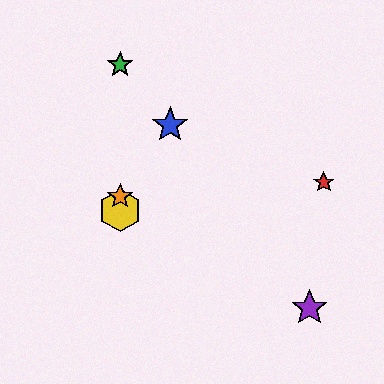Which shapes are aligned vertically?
The green star, the yellow hexagon, the orange star are aligned vertically.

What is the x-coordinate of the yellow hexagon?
The yellow hexagon is at x≈120.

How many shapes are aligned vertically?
3 shapes (the green star, the yellow hexagon, the orange star) are aligned vertically.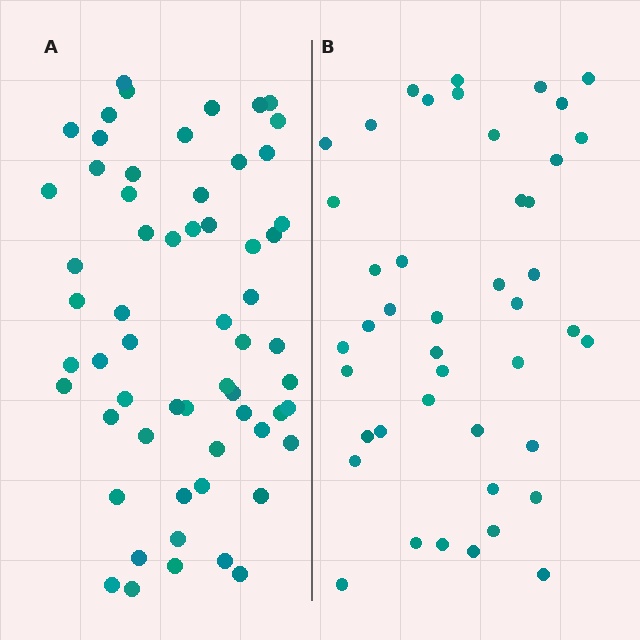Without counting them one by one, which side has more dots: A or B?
Region A (the left region) has more dots.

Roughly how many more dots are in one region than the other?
Region A has approximately 15 more dots than region B.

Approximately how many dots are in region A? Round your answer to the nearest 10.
About 60 dots.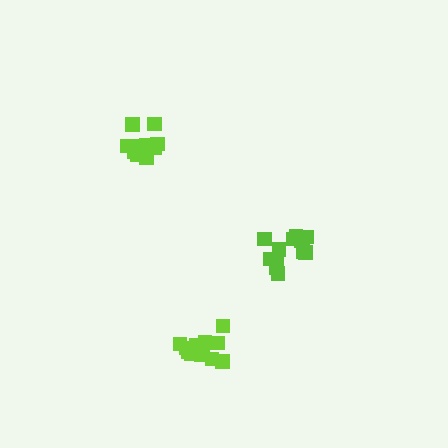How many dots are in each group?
Group 1: 13 dots, Group 2: 12 dots, Group 3: 12 dots (37 total).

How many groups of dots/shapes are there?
There are 3 groups.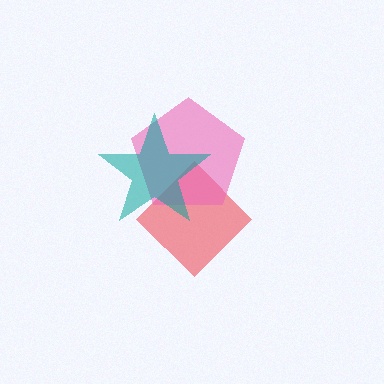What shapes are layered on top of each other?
The layered shapes are: a red diamond, a pink pentagon, a teal star.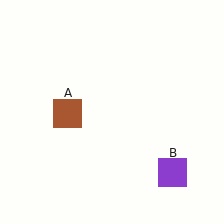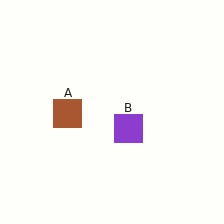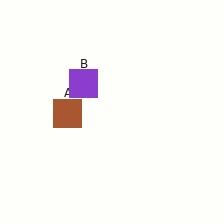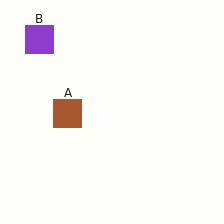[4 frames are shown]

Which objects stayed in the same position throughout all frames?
Brown square (object A) remained stationary.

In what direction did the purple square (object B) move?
The purple square (object B) moved up and to the left.